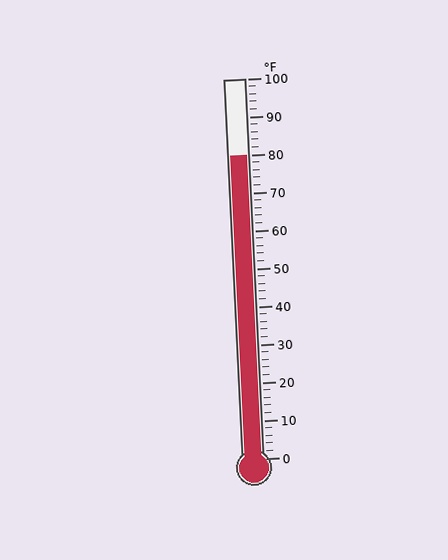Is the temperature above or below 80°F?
The temperature is at 80°F.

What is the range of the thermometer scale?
The thermometer scale ranges from 0°F to 100°F.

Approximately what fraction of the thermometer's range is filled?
The thermometer is filled to approximately 80% of its range.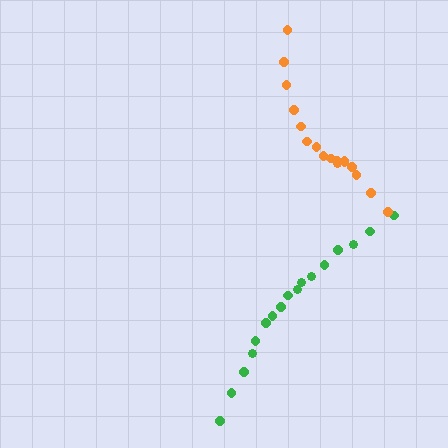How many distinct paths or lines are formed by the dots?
There are 2 distinct paths.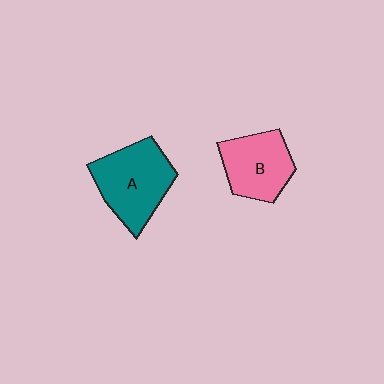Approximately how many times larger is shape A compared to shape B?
Approximately 1.3 times.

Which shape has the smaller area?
Shape B (pink).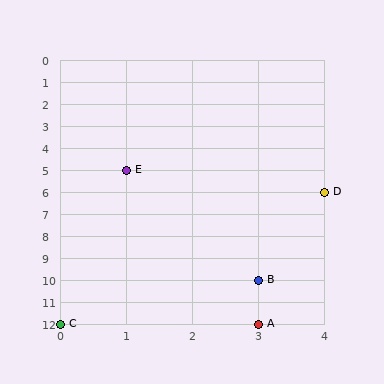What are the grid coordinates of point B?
Point B is at grid coordinates (3, 10).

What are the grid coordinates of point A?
Point A is at grid coordinates (3, 12).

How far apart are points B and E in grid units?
Points B and E are 2 columns and 5 rows apart (about 5.4 grid units diagonally).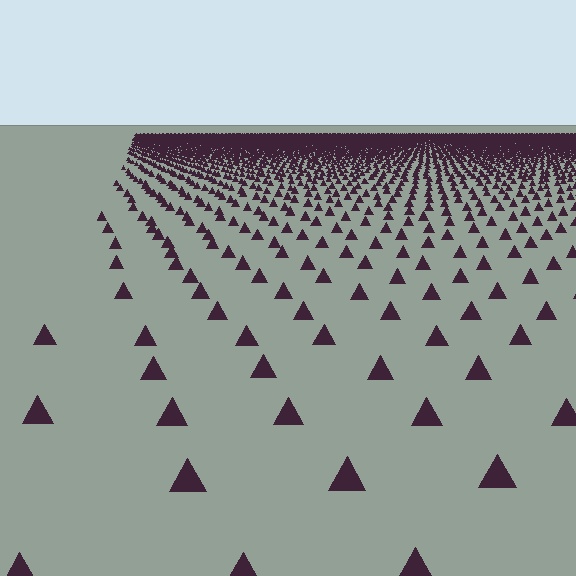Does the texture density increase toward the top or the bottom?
Density increases toward the top.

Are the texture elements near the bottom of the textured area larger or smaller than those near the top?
Larger. Near the bottom, elements are closer to the viewer and appear at a bigger on-screen size.